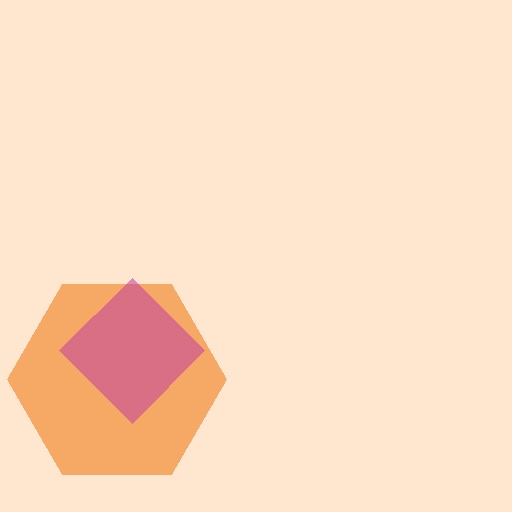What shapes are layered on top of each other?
The layered shapes are: an orange hexagon, a magenta diamond.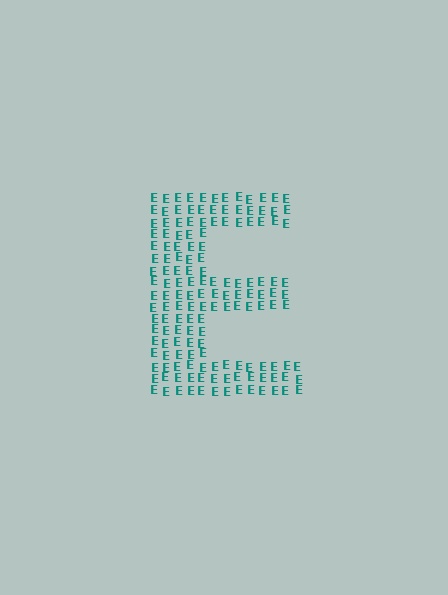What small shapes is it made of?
It is made of small letter E's.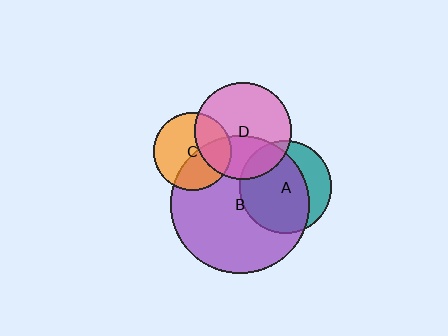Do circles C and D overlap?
Yes.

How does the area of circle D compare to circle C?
Approximately 1.5 times.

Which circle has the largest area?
Circle B (purple).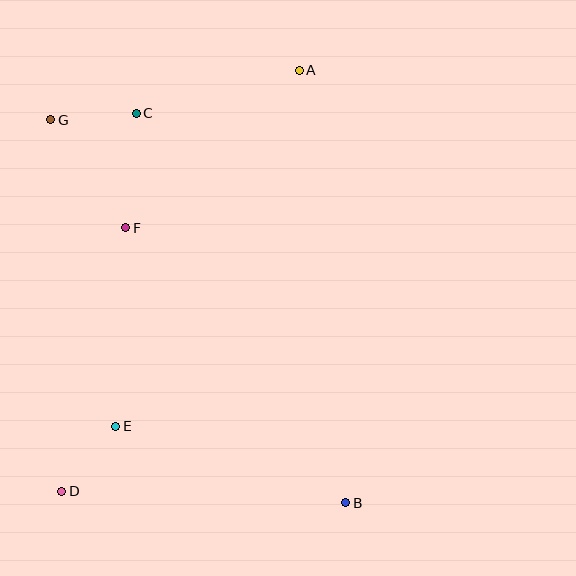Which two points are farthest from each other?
Points A and D are farthest from each other.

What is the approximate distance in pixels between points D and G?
The distance between D and G is approximately 372 pixels.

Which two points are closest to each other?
Points D and E are closest to each other.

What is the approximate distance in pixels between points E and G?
The distance between E and G is approximately 313 pixels.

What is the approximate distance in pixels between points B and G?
The distance between B and G is approximately 484 pixels.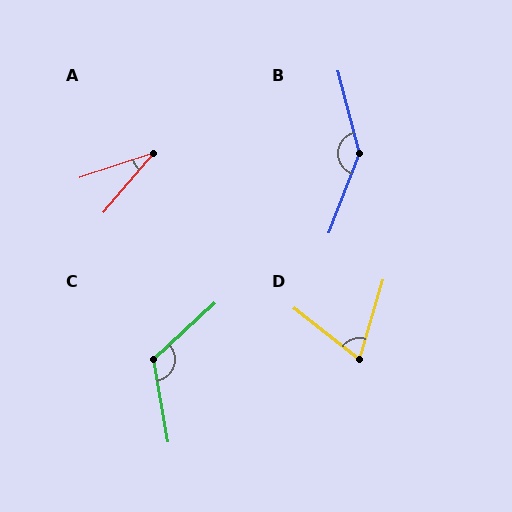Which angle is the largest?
B, at approximately 144 degrees.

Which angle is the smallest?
A, at approximately 31 degrees.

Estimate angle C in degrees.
Approximately 122 degrees.